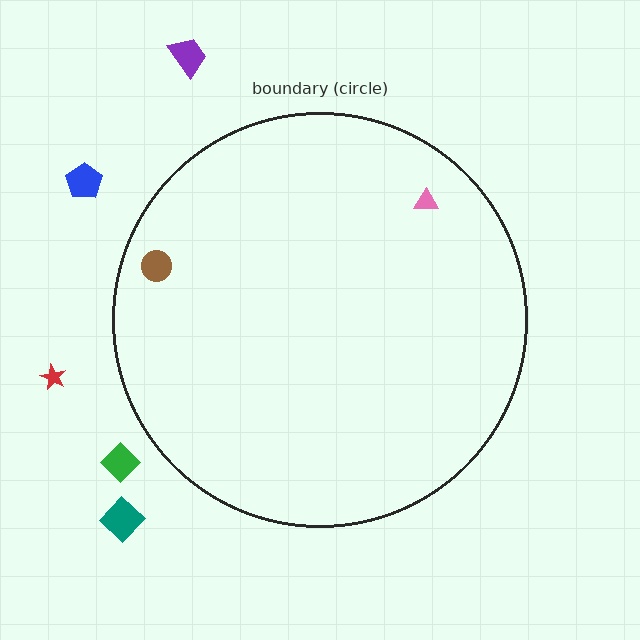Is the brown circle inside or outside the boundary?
Inside.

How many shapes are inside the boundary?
2 inside, 5 outside.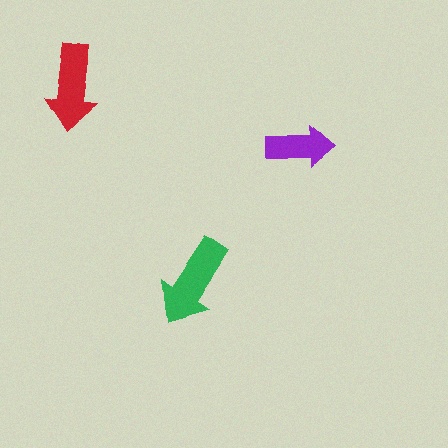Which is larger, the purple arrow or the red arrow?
The red one.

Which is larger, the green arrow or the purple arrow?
The green one.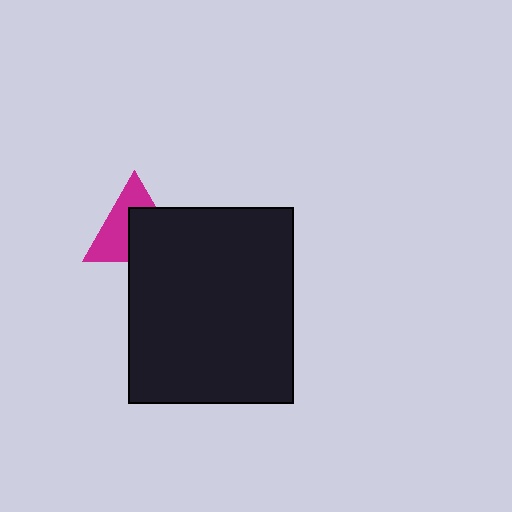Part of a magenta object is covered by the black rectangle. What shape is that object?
It is a triangle.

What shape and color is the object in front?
The object in front is a black rectangle.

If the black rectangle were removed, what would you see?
You would see the complete magenta triangle.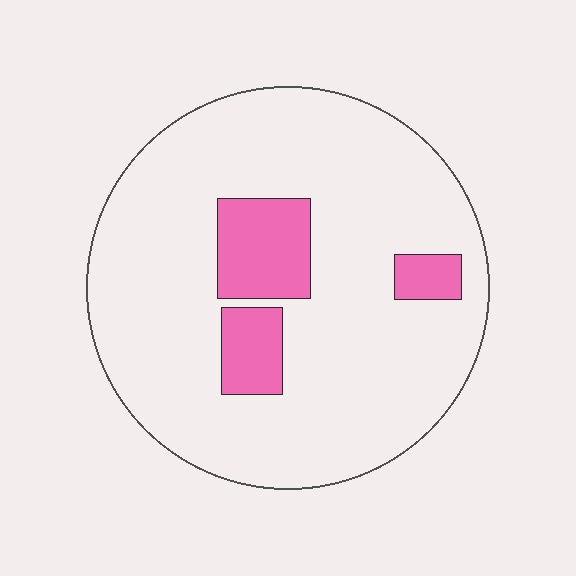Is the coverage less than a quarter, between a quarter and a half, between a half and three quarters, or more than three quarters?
Less than a quarter.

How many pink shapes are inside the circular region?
3.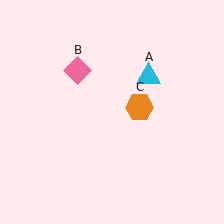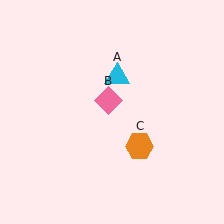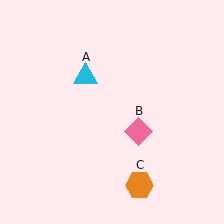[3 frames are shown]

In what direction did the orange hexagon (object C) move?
The orange hexagon (object C) moved down.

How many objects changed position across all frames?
3 objects changed position: cyan triangle (object A), pink diamond (object B), orange hexagon (object C).